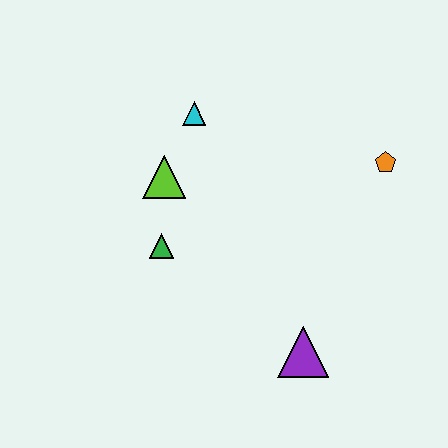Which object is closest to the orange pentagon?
The cyan triangle is closest to the orange pentagon.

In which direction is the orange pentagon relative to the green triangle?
The orange pentagon is to the right of the green triangle.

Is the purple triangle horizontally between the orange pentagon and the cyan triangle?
Yes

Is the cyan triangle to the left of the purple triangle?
Yes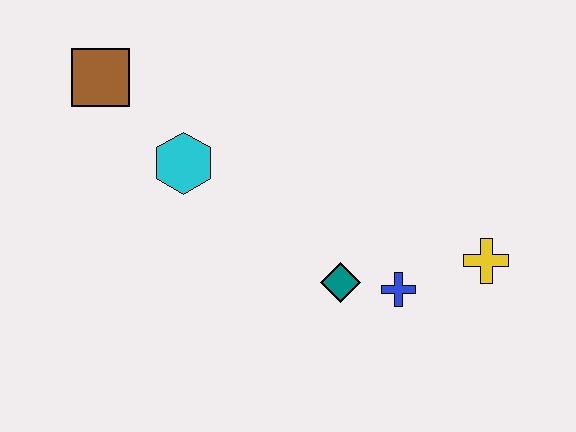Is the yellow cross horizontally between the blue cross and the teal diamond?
No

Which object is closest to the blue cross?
The teal diamond is closest to the blue cross.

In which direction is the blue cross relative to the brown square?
The blue cross is to the right of the brown square.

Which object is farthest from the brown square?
The yellow cross is farthest from the brown square.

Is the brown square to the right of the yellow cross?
No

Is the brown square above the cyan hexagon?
Yes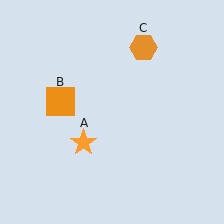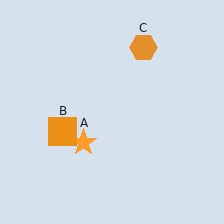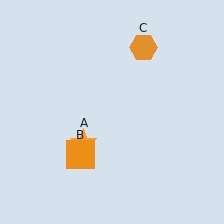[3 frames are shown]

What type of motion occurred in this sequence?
The orange square (object B) rotated counterclockwise around the center of the scene.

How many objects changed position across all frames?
1 object changed position: orange square (object B).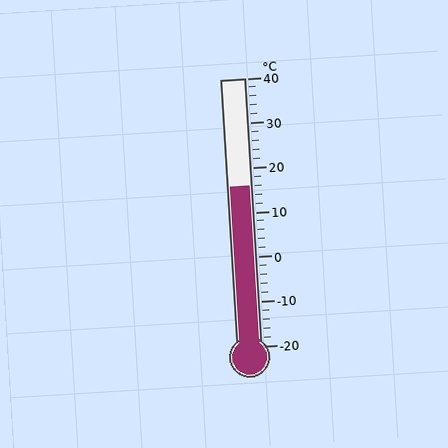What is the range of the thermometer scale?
The thermometer scale ranges from -20°C to 40°C.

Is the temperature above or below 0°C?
The temperature is above 0°C.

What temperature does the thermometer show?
The thermometer shows approximately 16°C.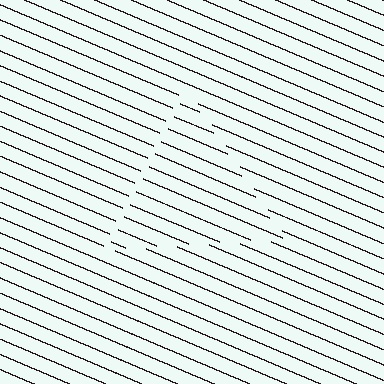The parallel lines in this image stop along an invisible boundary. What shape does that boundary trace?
An illusory triangle. The interior of the shape contains the same grating, shifted by half a period — the contour is defined by the phase discontinuity where line-ends from the inner and outer gratings abut.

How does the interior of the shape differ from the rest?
The interior of the shape contains the same grating, shifted by half a period — the contour is defined by the phase discontinuity where line-ends from the inner and outer gratings abut.